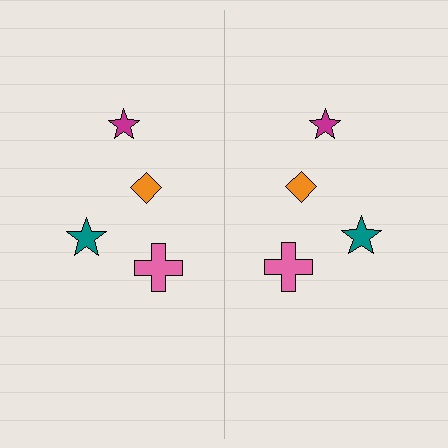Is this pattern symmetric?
Yes, this pattern has bilateral (reflection) symmetry.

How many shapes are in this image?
There are 8 shapes in this image.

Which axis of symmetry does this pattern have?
The pattern has a vertical axis of symmetry running through the center of the image.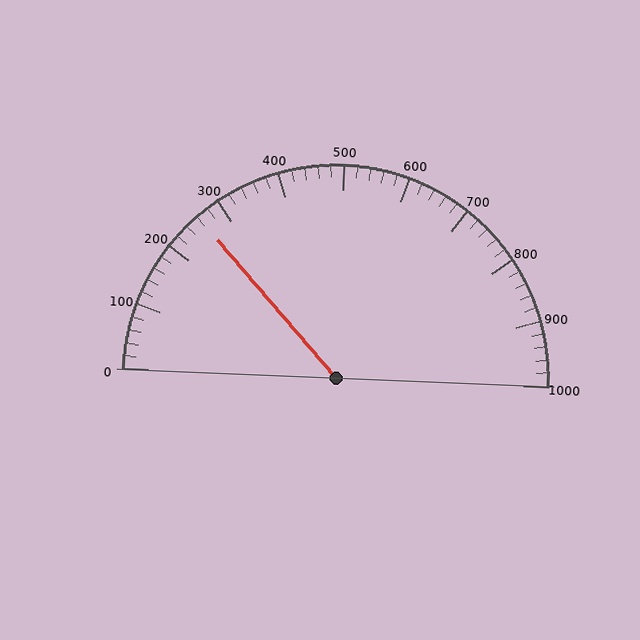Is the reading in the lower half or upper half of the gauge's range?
The reading is in the lower half of the range (0 to 1000).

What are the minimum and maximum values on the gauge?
The gauge ranges from 0 to 1000.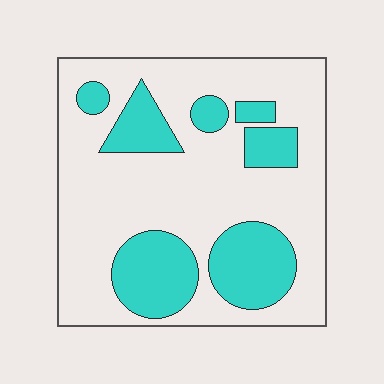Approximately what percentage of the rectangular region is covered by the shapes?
Approximately 30%.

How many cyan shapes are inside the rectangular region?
7.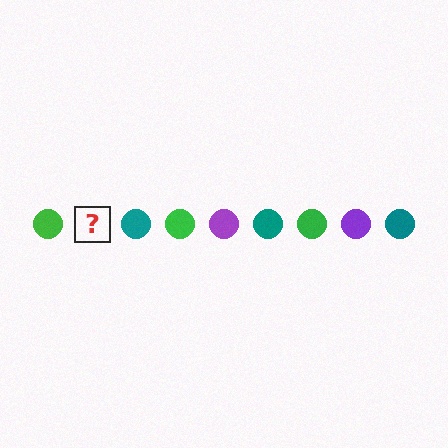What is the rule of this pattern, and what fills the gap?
The rule is that the pattern cycles through green, purple, teal circles. The gap should be filled with a purple circle.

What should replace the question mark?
The question mark should be replaced with a purple circle.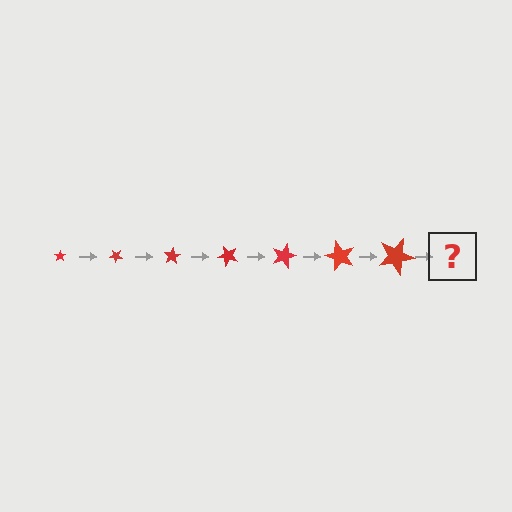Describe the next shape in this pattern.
It should be a star, larger than the previous one and rotated 280 degrees from the start.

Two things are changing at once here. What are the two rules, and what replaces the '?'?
The two rules are that the star grows larger each step and it rotates 40 degrees each step. The '?' should be a star, larger than the previous one and rotated 280 degrees from the start.